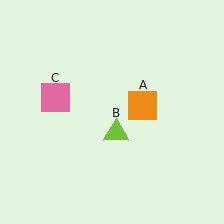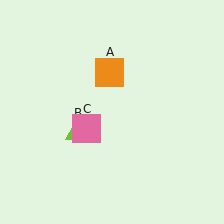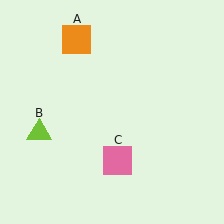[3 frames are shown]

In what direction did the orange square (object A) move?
The orange square (object A) moved up and to the left.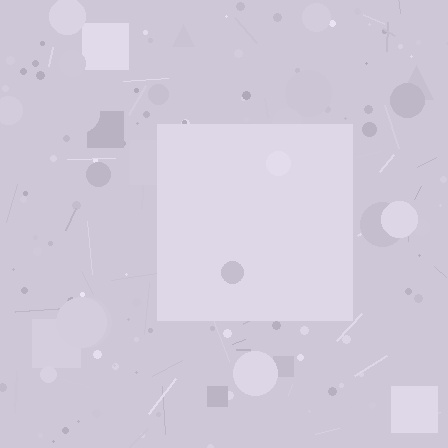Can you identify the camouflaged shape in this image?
The camouflaged shape is a square.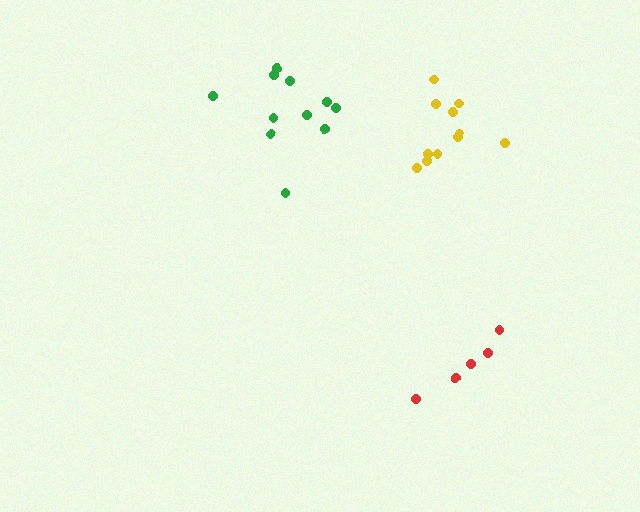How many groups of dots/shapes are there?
There are 3 groups.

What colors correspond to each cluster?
The clusters are colored: red, yellow, green.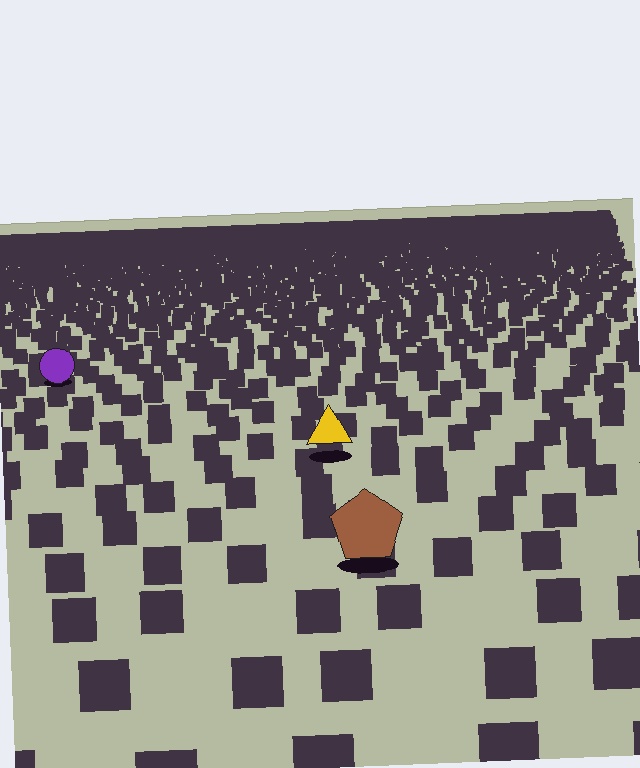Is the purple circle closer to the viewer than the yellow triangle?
No. The yellow triangle is closer — you can tell from the texture gradient: the ground texture is coarser near it.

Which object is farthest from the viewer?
The purple circle is farthest from the viewer. It appears smaller and the ground texture around it is denser.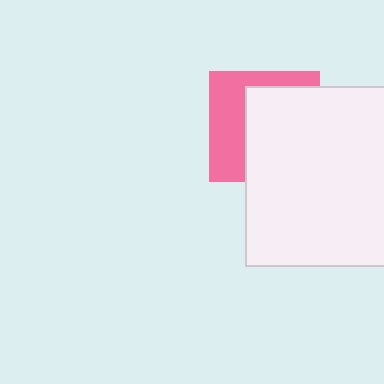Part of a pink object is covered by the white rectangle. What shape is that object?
It is a square.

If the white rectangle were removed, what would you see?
You would see the complete pink square.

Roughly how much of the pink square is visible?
A small part of it is visible (roughly 41%).